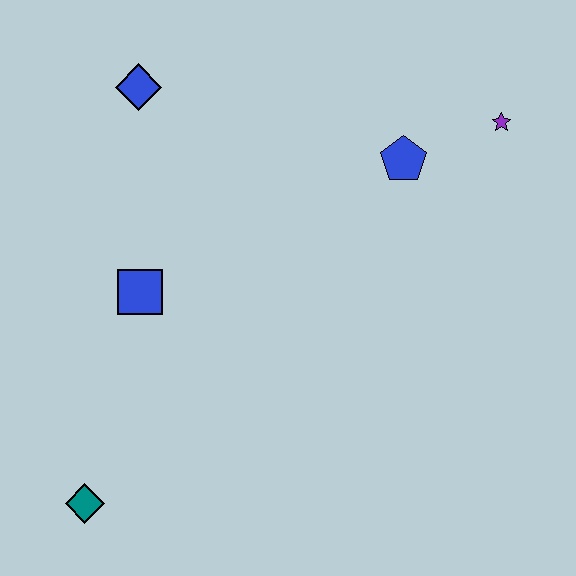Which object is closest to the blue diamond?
The blue square is closest to the blue diamond.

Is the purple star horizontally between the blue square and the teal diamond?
No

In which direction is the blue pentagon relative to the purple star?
The blue pentagon is to the left of the purple star.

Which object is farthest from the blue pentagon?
The teal diamond is farthest from the blue pentagon.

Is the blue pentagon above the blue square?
Yes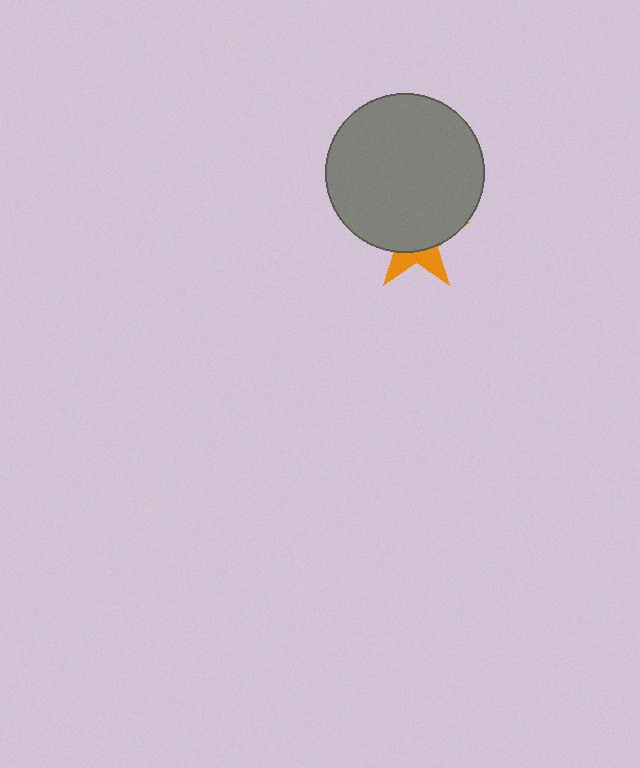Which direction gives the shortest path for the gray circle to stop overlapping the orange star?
Moving up gives the shortest separation.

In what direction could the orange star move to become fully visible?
The orange star could move down. That would shift it out from behind the gray circle entirely.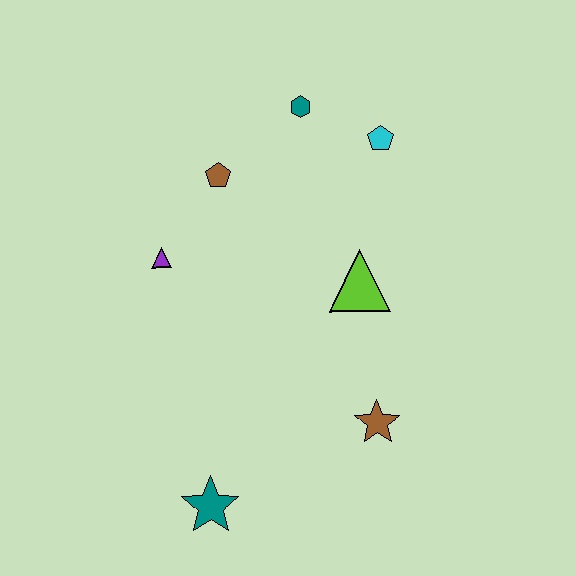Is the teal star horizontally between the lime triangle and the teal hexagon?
No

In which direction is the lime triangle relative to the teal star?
The lime triangle is above the teal star.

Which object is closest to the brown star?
The lime triangle is closest to the brown star.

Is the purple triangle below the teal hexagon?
Yes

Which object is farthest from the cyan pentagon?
The teal star is farthest from the cyan pentagon.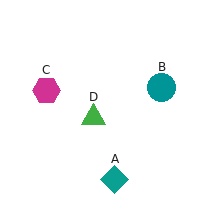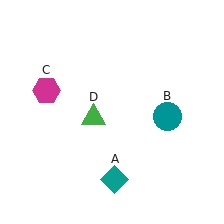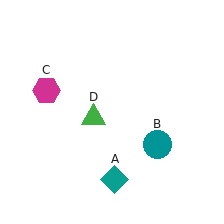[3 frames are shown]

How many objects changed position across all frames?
1 object changed position: teal circle (object B).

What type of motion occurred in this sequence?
The teal circle (object B) rotated clockwise around the center of the scene.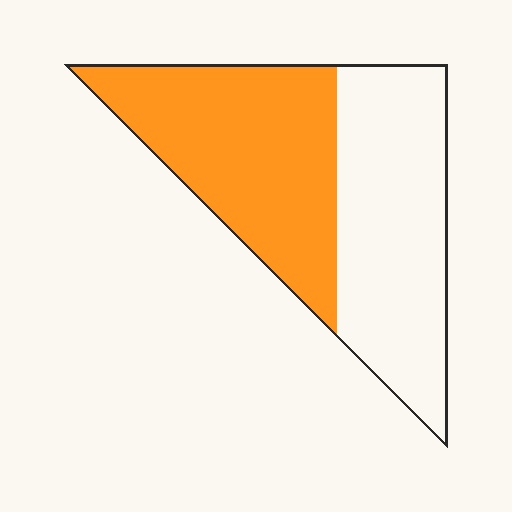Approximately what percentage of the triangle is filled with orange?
Approximately 50%.